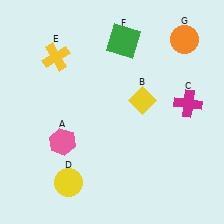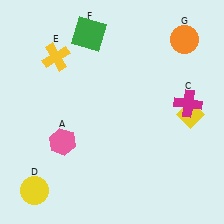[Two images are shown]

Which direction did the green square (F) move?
The green square (F) moved left.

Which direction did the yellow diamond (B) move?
The yellow diamond (B) moved right.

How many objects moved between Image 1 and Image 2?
3 objects moved between the two images.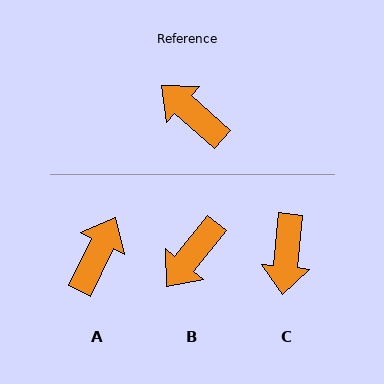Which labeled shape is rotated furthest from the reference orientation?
C, about 126 degrees away.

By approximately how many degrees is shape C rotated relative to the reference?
Approximately 126 degrees counter-clockwise.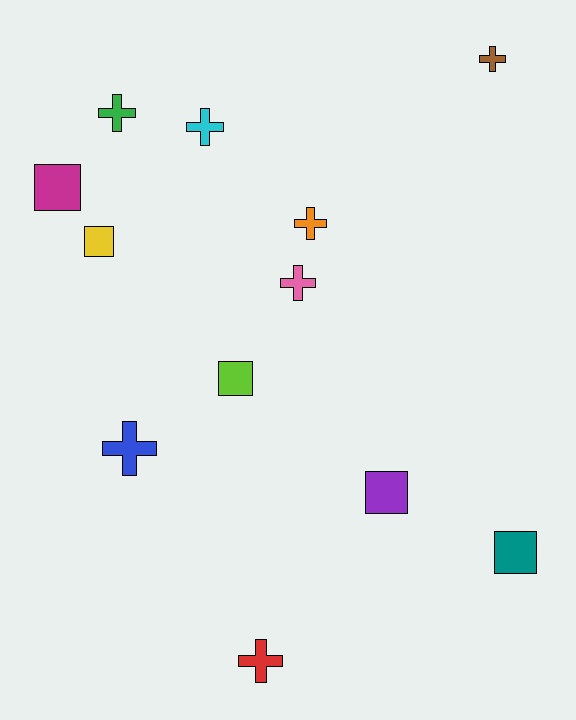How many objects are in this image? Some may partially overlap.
There are 12 objects.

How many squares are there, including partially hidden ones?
There are 5 squares.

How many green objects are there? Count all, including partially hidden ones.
There is 1 green object.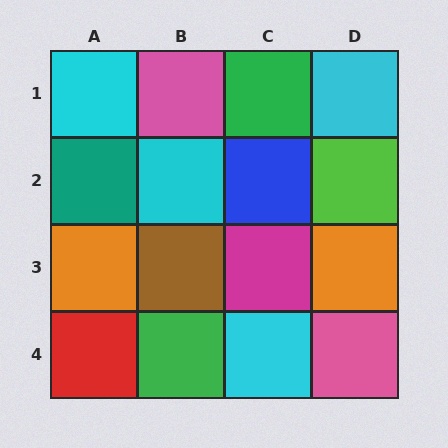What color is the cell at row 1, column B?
Pink.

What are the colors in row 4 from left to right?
Red, green, cyan, pink.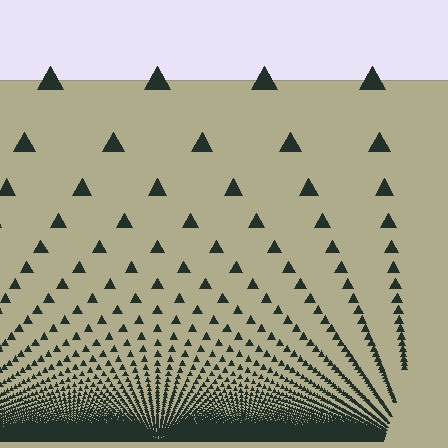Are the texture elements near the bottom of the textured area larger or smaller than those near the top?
Smaller. The gradient is inverted — elements near the bottom are smaller and denser.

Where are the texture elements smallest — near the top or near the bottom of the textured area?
Near the bottom.